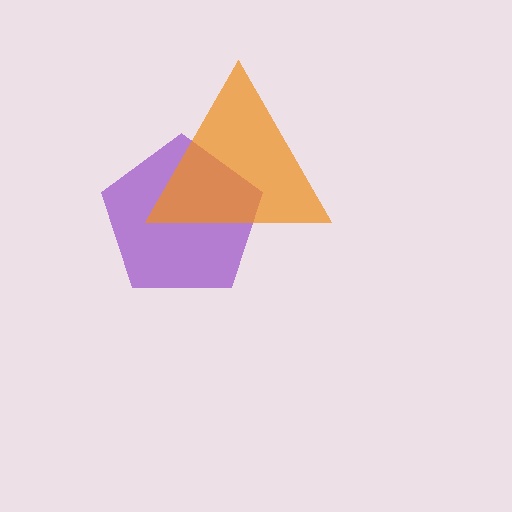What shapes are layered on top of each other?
The layered shapes are: a purple pentagon, an orange triangle.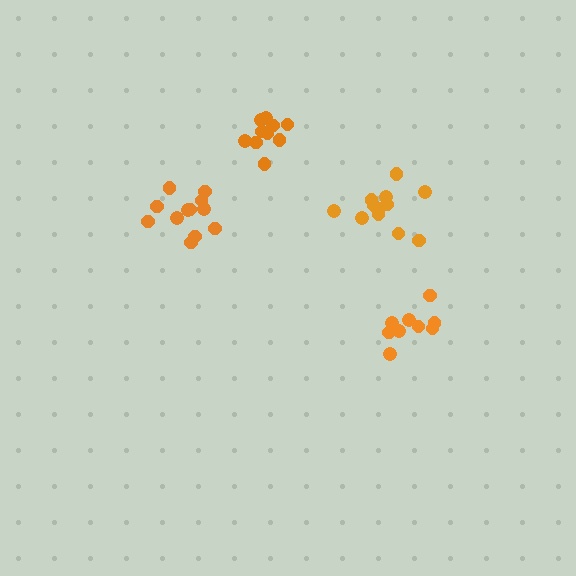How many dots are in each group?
Group 1: 12 dots, Group 2: 12 dots, Group 3: 9 dots, Group 4: 10 dots (43 total).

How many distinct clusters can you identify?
There are 4 distinct clusters.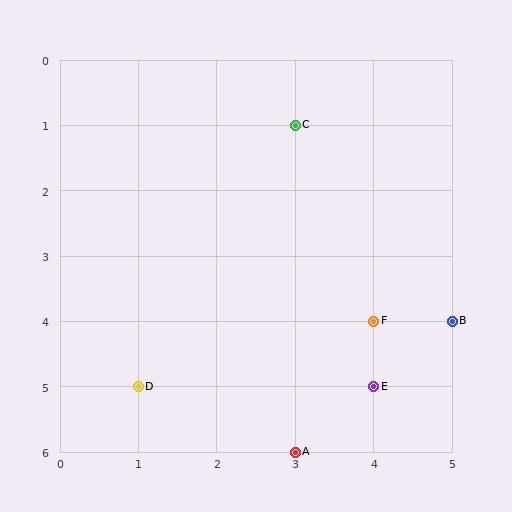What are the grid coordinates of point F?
Point F is at grid coordinates (4, 4).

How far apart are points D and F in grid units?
Points D and F are 3 columns and 1 row apart (about 3.2 grid units diagonally).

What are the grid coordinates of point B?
Point B is at grid coordinates (5, 4).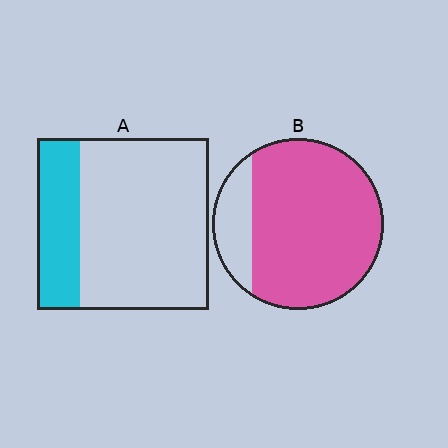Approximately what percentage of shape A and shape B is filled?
A is approximately 25% and B is approximately 80%.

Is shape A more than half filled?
No.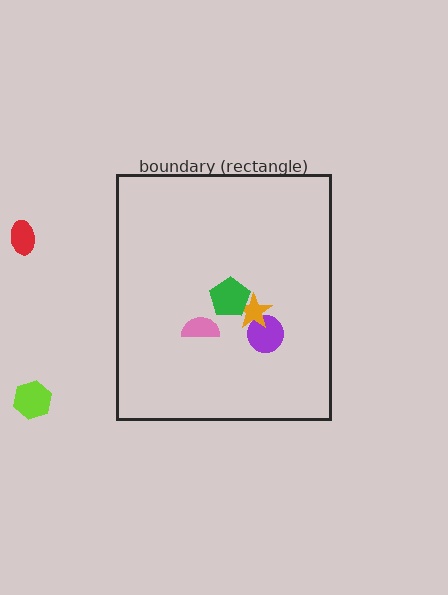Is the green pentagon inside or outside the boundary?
Inside.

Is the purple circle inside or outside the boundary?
Inside.